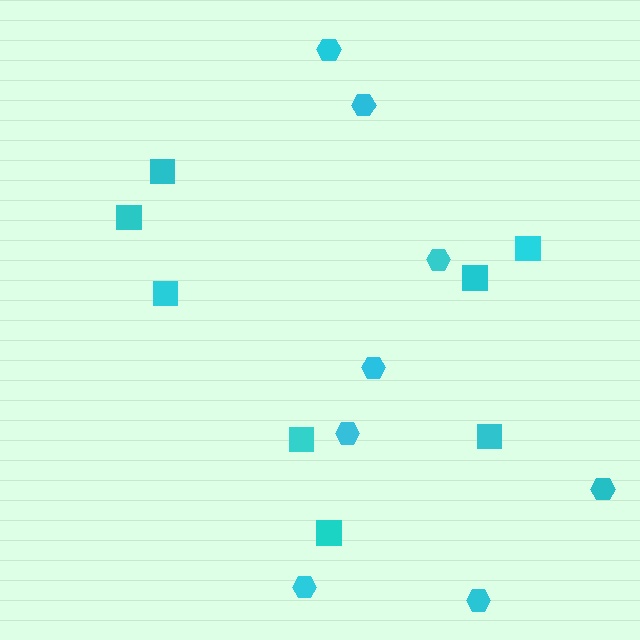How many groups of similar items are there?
There are 2 groups: one group of squares (8) and one group of hexagons (8).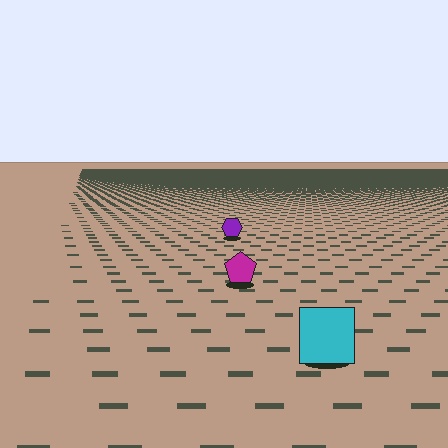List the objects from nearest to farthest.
From nearest to farthest: the cyan square, the magenta pentagon, the purple hexagon.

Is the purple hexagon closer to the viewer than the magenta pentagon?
No. The magenta pentagon is closer — you can tell from the texture gradient: the ground texture is coarser near it.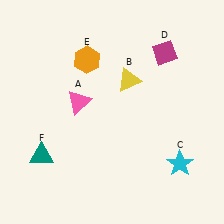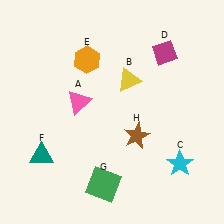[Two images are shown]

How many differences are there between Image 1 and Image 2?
There are 2 differences between the two images.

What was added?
A green square (G), a brown star (H) were added in Image 2.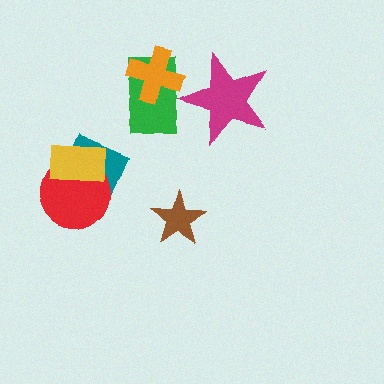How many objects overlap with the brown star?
0 objects overlap with the brown star.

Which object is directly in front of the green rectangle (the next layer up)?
The orange cross is directly in front of the green rectangle.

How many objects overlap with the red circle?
2 objects overlap with the red circle.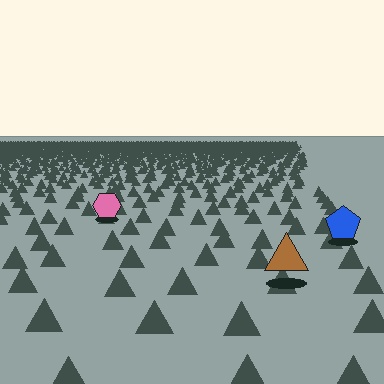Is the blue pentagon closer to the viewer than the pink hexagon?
Yes. The blue pentagon is closer — you can tell from the texture gradient: the ground texture is coarser near it.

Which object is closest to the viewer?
The brown triangle is closest. The texture marks near it are larger and more spread out.